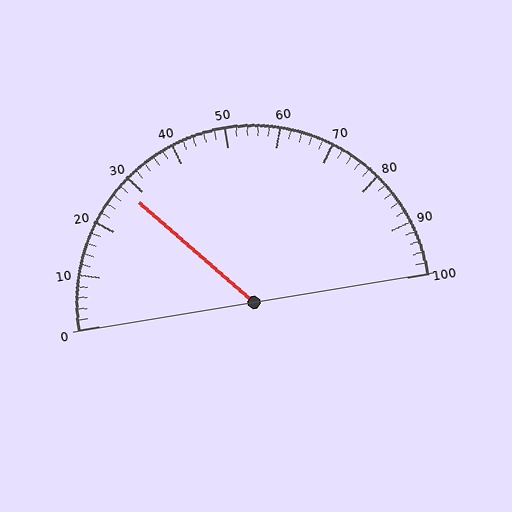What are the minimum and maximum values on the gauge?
The gauge ranges from 0 to 100.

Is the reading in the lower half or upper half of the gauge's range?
The reading is in the lower half of the range (0 to 100).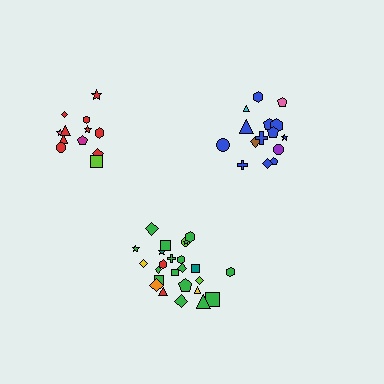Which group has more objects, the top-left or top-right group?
The top-right group.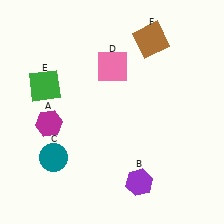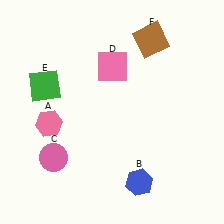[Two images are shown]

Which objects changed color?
A changed from magenta to pink. B changed from purple to blue. C changed from teal to pink.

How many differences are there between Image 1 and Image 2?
There are 3 differences between the two images.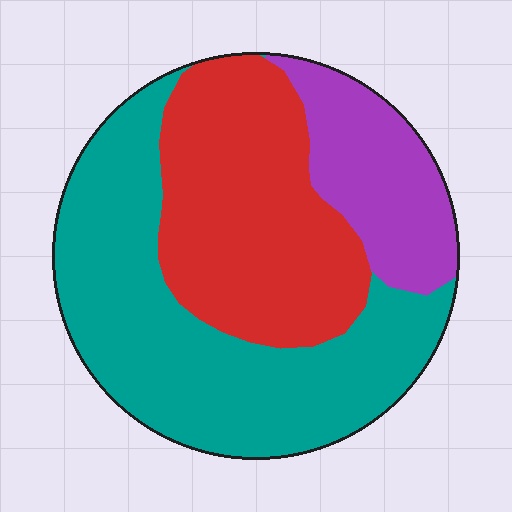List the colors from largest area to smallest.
From largest to smallest: teal, red, purple.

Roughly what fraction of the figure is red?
Red covers 35% of the figure.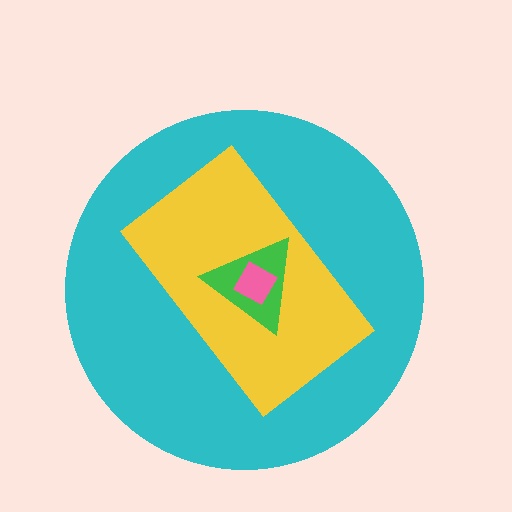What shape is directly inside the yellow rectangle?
The green triangle.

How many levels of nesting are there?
4.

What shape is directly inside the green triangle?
The pink diamond.